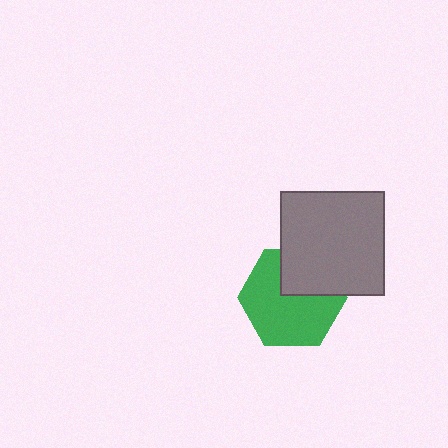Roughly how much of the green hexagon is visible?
Most of it is visible (roughly 69%).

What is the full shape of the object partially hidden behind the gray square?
The partially hidden object is a green hexagon.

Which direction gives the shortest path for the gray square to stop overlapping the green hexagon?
Moving up gives the shortest separation.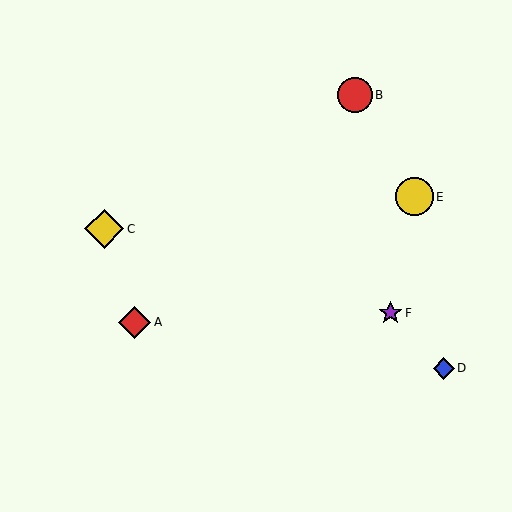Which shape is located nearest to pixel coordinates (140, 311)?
The red diamond (labeled A) at (135, 322) is nearest to that location.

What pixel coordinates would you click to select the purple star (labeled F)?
Click at (390, 313) to select the purple star F.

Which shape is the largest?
The yellow diamond (labeled C) is the largest.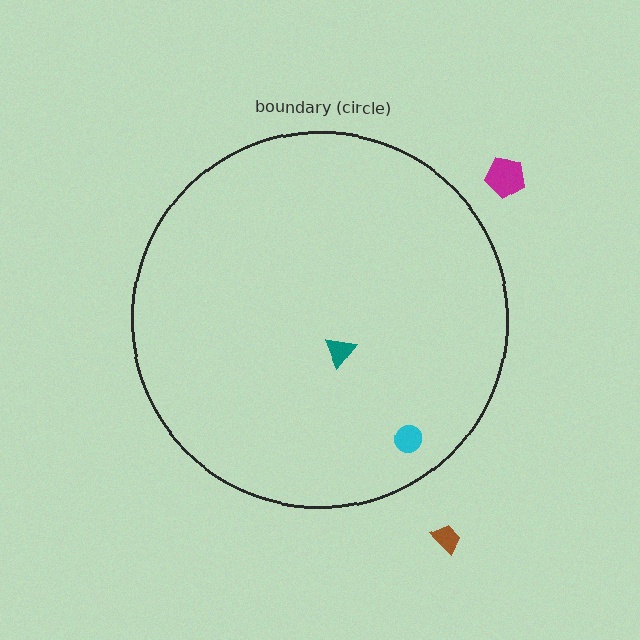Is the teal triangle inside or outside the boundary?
Inside.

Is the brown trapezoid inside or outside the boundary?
Outside.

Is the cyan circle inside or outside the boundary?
Inside.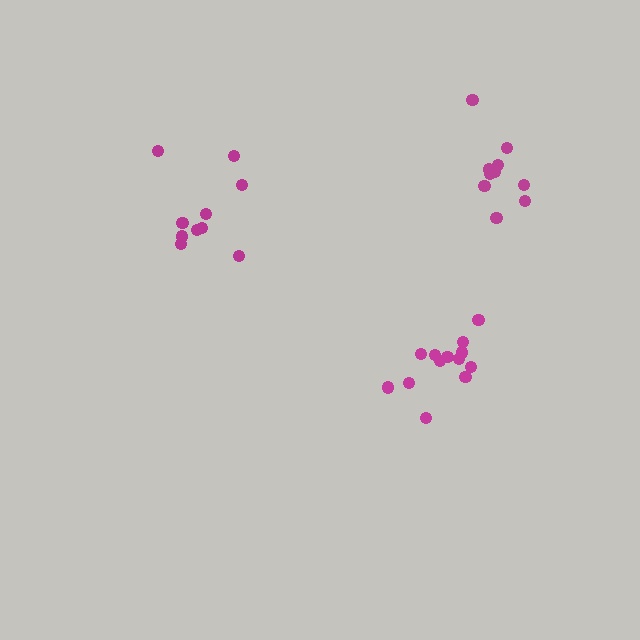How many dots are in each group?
Group 1: 13 dots, Group 2: 10 dots, Group 3: 10 dots (33 total).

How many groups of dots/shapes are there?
There are 3 groups.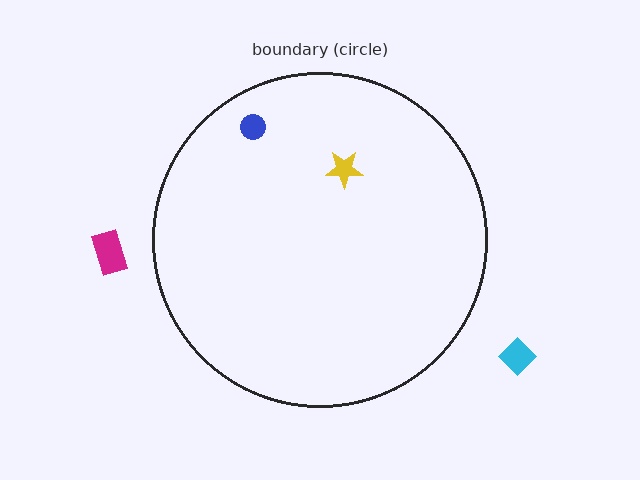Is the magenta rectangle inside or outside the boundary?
Outside.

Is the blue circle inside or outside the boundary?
Inside.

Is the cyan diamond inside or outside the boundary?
Outside.